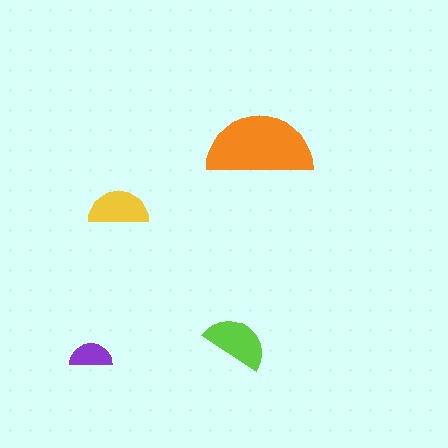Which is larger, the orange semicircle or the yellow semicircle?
The orange one.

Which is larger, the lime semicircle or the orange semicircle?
The orange one.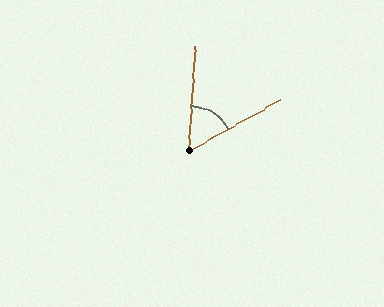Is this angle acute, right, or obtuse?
It is acute.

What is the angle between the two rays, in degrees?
Approximately 58 degrees.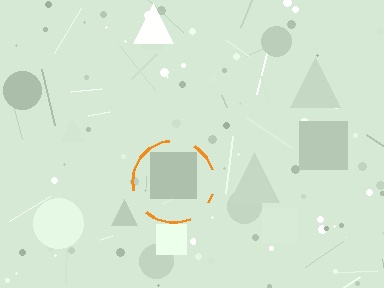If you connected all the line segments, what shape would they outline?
They would outline a circle.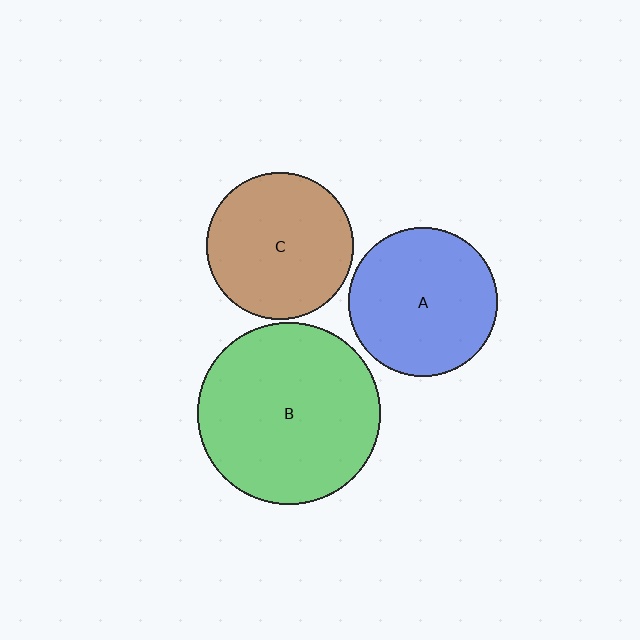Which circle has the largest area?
Circle B (green).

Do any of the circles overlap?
No, none of the circles overlap.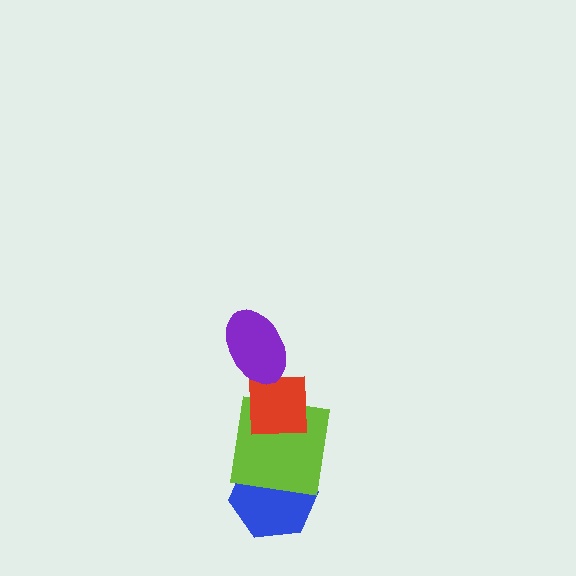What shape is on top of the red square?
The purple ellipse is on top of the red square.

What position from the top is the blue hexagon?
The blue hexagon is 4th from the top.